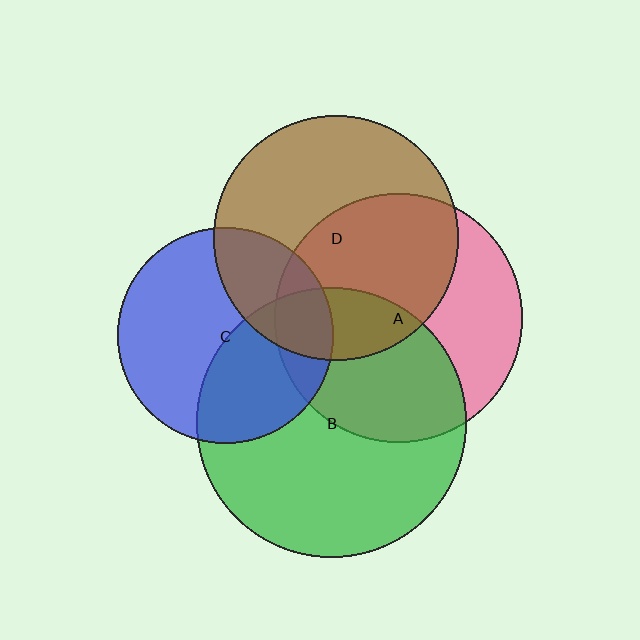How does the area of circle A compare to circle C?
Approximately 1.3 times.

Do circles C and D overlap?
Yes.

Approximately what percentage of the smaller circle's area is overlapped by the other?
Approximately 30%.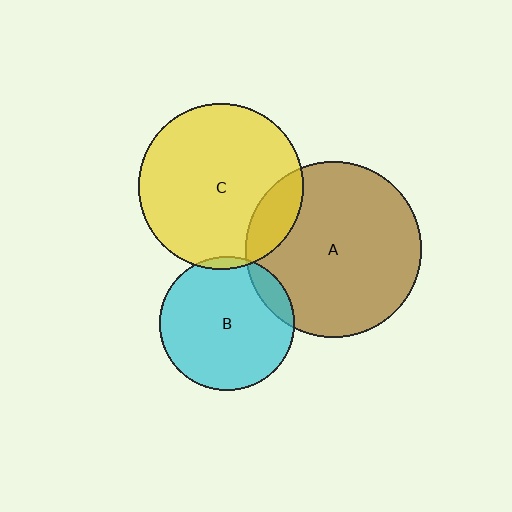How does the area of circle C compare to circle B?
Approximately 1.5 times.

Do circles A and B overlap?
Yes.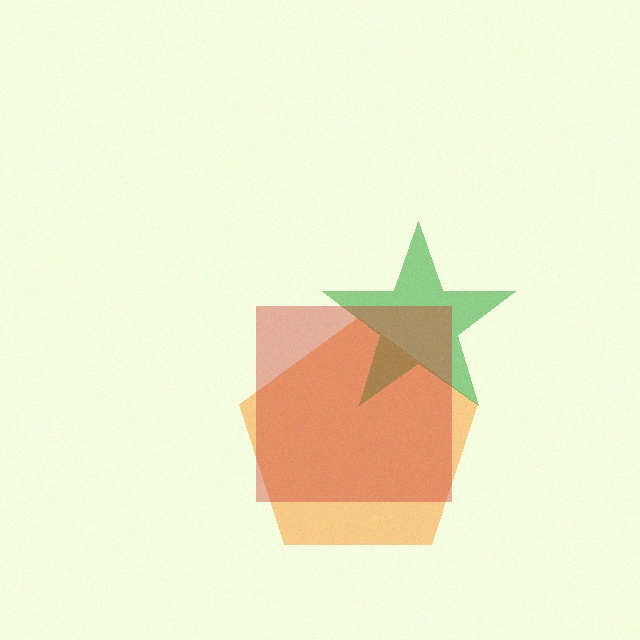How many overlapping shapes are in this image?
There are 3 overlapping shapes in the image.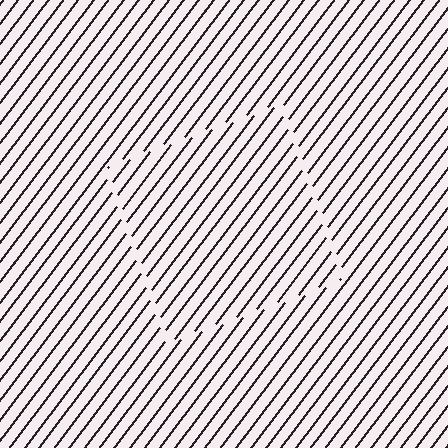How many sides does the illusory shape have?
4 sides — the line-ends trace a square.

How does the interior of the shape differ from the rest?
The interior of the shape contains the same grating, shifted by half a period — the contour is defined by the phase discontinuity where line-ends from the inner and outer gratings abut.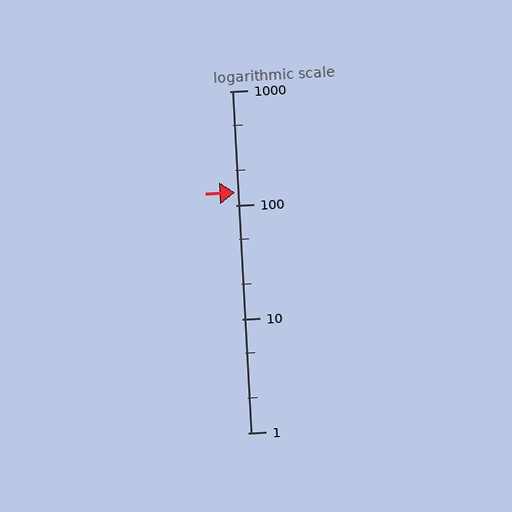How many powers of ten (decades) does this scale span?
The scale spans 3 decades, from 1 to 1000.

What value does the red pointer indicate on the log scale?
The pointer indicates approximately 130.